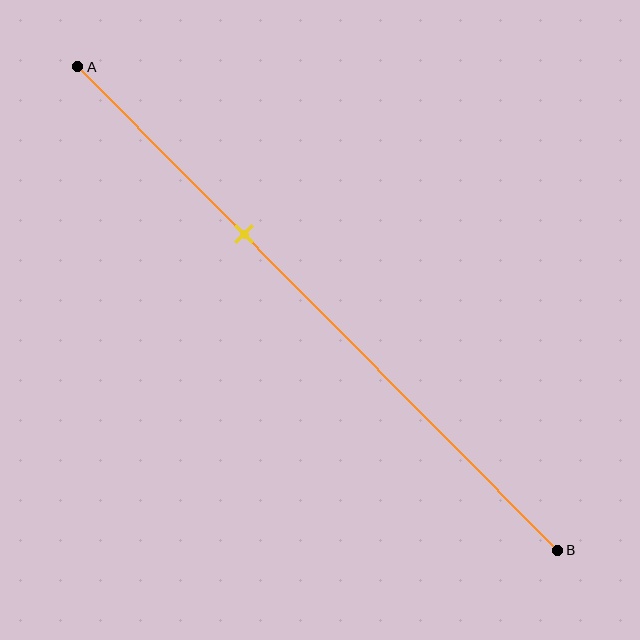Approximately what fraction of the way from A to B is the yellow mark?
The yellow mark is approximately 35% of the way from A to B.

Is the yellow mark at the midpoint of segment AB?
No, the mark is at about 35% from A, not at the 50% midpoint.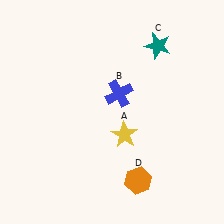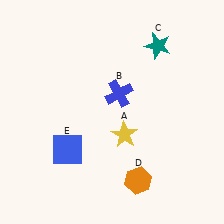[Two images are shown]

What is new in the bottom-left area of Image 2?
A blue square (E) was added in the bottom-left area of Image 2.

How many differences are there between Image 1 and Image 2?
There is 1 difference between the two images.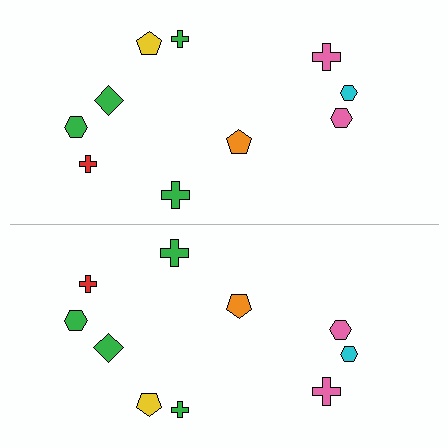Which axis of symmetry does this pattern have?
The pattern has a horizontal axis of symmetry running through the center of the image.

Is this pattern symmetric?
Yes, this pattern has bilateral (reflection) symmetry.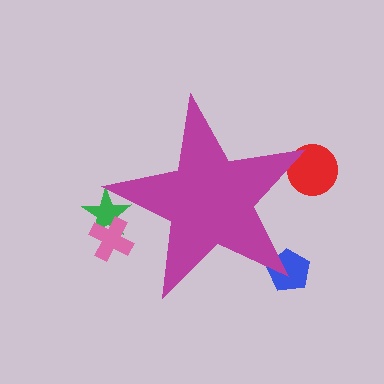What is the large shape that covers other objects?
A magenta star.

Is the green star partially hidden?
Yes, the green star is partially hidden behind the magenta star.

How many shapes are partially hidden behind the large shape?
4 shapes are partially hidden.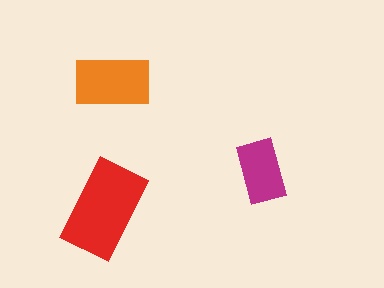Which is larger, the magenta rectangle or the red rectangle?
The red one.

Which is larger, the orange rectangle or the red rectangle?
The red one.